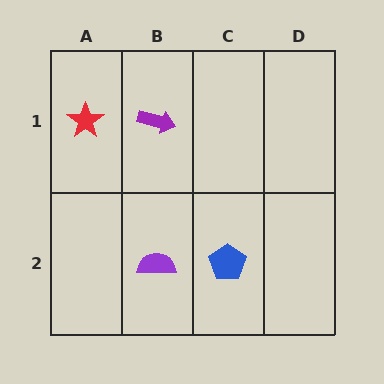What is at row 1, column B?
A purple arrow.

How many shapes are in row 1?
2 shapes.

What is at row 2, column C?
A blue pentagon.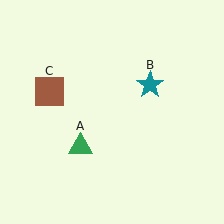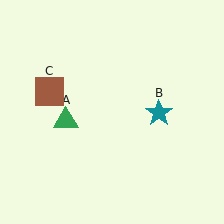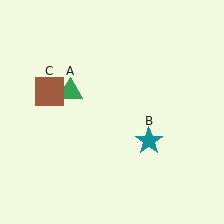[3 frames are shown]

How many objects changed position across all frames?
2 objects changed position: green triangle (object A), teal star (object B).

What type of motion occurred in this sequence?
The green triangle (object A), teal star (object B) rotated clockwise around the center of the scene.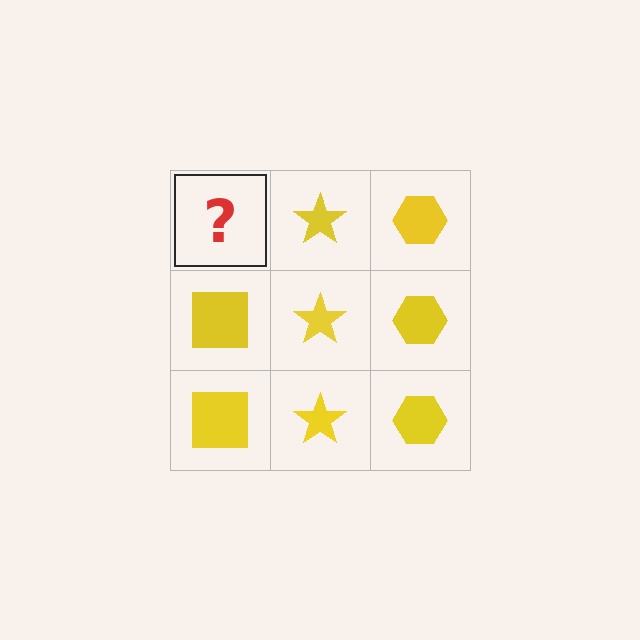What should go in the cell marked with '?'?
The missing cell should contain a yellow square.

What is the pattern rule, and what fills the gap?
The rule is that each column has a consistent shape. The gap should be filled with a yellow square.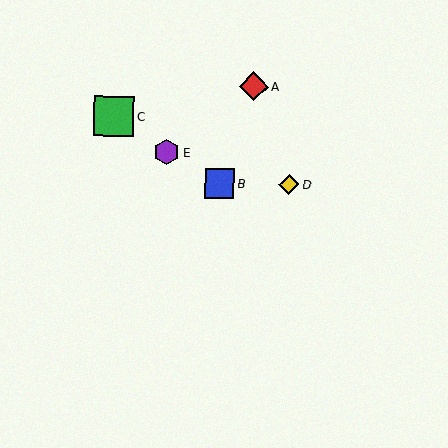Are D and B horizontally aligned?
Yes, both are at y≈184.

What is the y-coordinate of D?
Object D is at y≈184.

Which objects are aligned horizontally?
Objects B, D are aligned horizontally.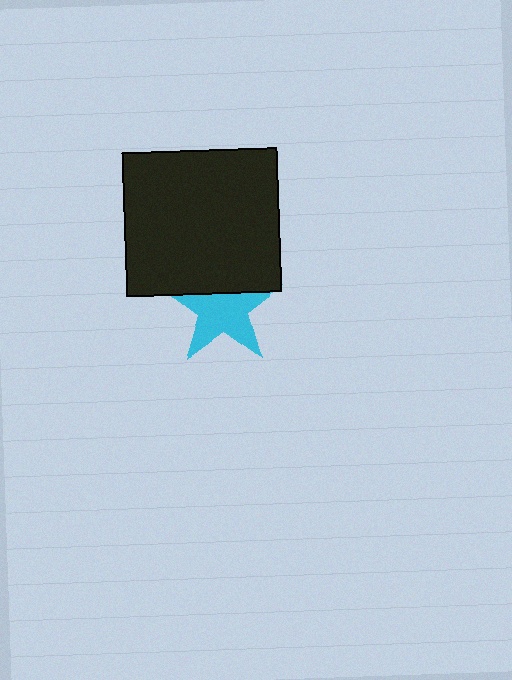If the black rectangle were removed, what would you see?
You would see the complete cyan star.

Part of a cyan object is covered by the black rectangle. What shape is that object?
It is a star.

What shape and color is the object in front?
The object in front is a black rectangle.